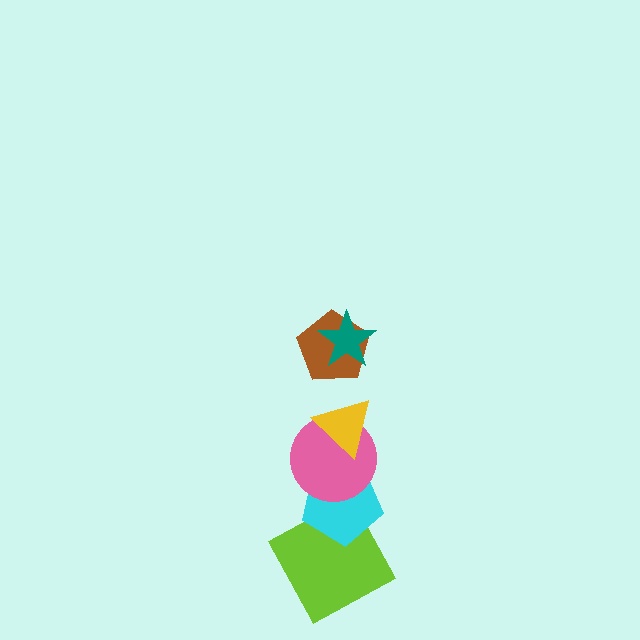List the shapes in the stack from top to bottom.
From top to bottom: the teal star, the brown pentagon, the yellow triangle, the pink circle, the cyan pentagon, the lime square.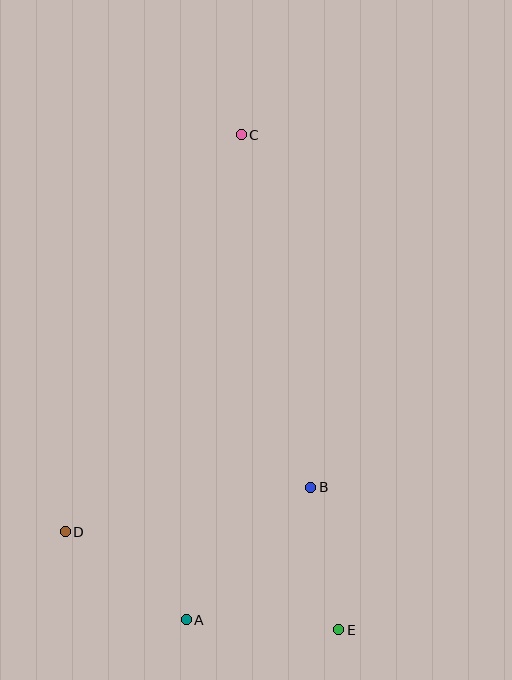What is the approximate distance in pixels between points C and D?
The distance between C and D is approximately 434 pixels.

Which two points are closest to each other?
Points B and E are closest to each other.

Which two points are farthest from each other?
Points C and E are farthest from each other.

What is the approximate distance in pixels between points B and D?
The distance between B and D is approximately 250 pixels.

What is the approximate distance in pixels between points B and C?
The distance between B and C is approximately 359 pixels.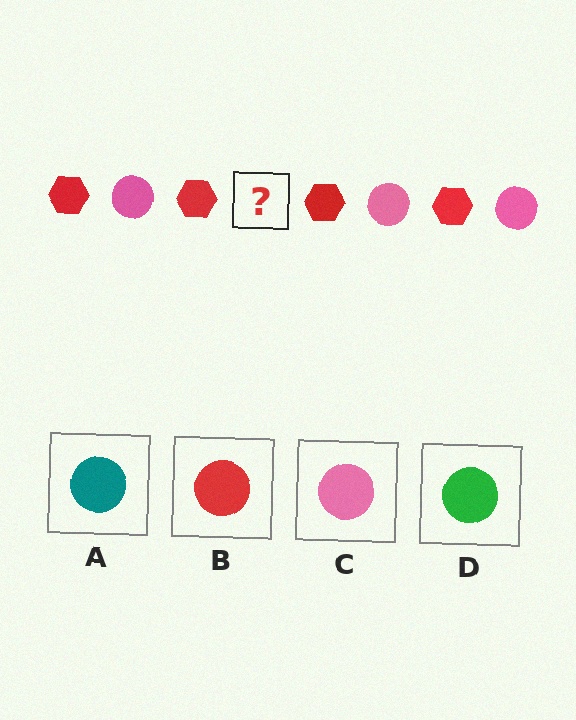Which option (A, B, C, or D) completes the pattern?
C.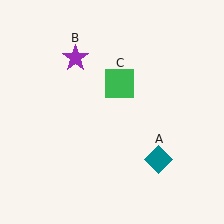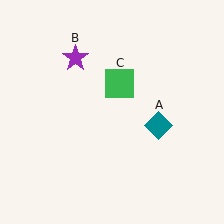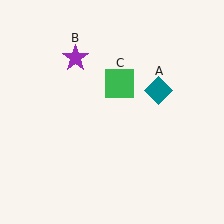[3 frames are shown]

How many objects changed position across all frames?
1 object changed position: teal diamond (object A).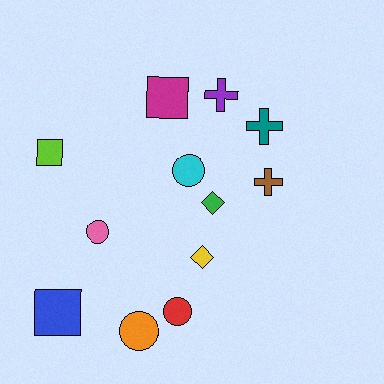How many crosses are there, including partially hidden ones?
There are 3 crosses.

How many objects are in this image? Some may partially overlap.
There are 12 objects.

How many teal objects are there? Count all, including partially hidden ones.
There is 1 teal object.